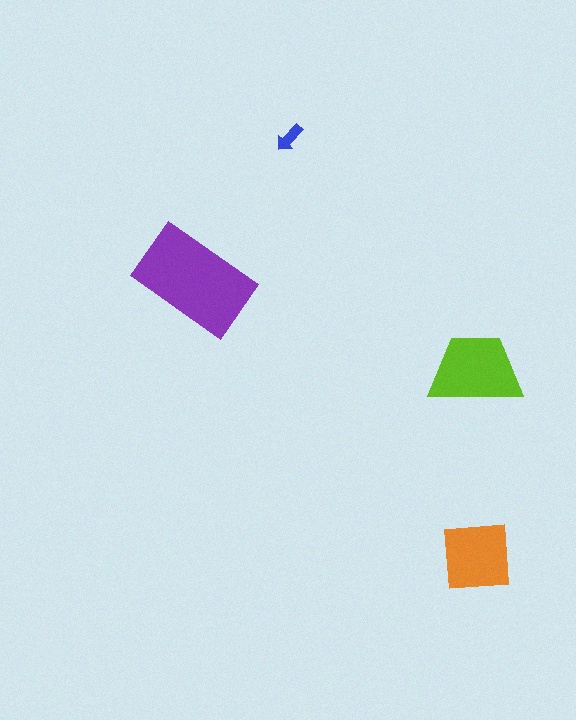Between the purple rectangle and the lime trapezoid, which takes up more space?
The purple rectangle.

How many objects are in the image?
There are 4 objects in the image.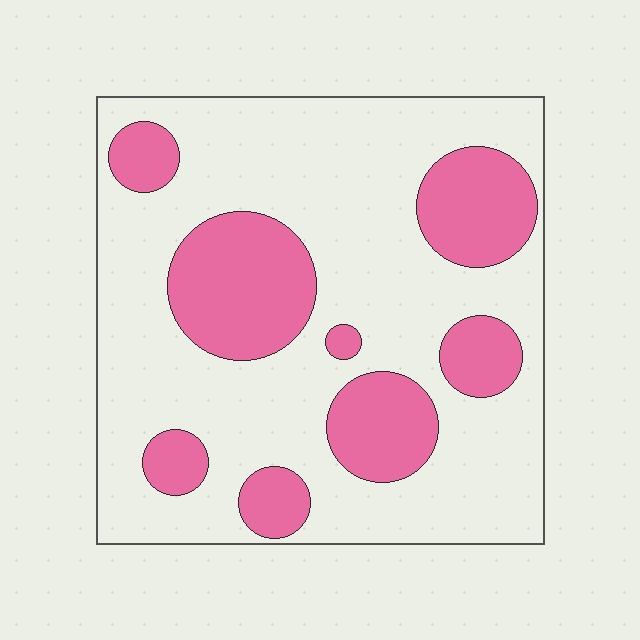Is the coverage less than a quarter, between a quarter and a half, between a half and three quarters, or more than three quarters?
Between a quarter and a half.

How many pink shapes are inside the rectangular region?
8.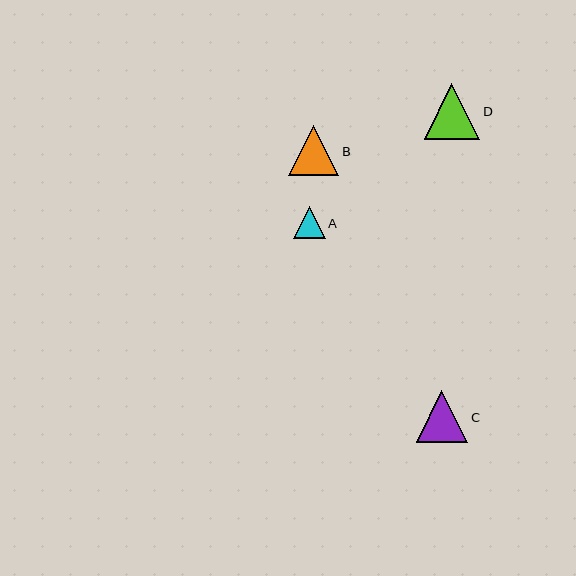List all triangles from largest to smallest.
From largest to smallest: D, C, B, A.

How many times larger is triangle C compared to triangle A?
Triangle C is approximately 1.6 times the size of triangle A.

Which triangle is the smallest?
Triangle A is the smallest with a size of approximately 31 pixels.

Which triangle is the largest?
Triangle D is the largest with a size of approximately 56 pixels.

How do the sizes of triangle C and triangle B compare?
Triangle C and triangle B are approximately the same size.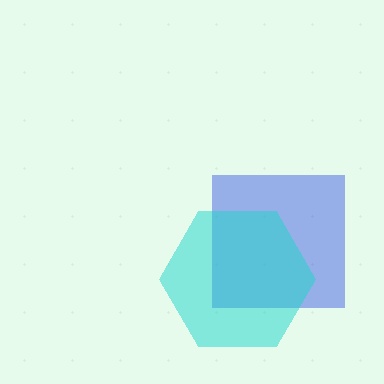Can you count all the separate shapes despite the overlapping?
Yes, there are 2 separate shapes.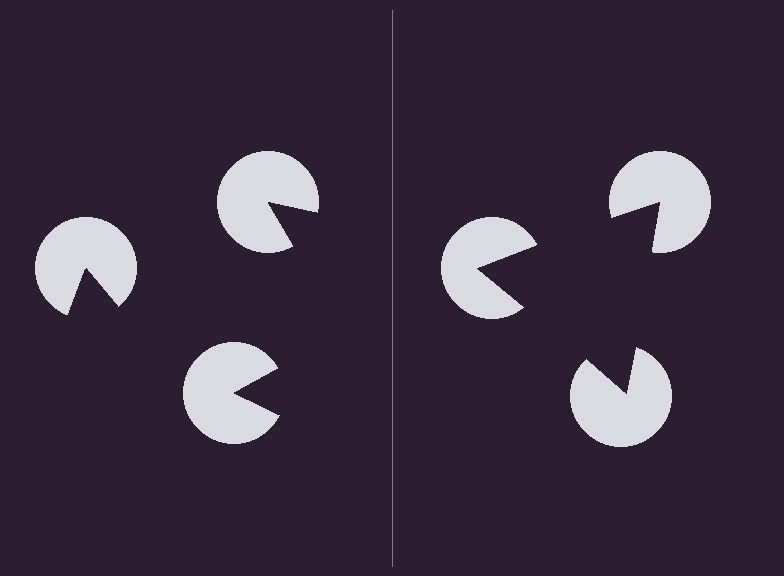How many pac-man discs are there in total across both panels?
6 — 3 on each side.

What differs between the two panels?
The pac-man discs are positioned identically on both sides; only the wedge orientations differ. On the right they align to a triangle; on the left they are misaligned.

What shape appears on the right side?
An illusory triangle.